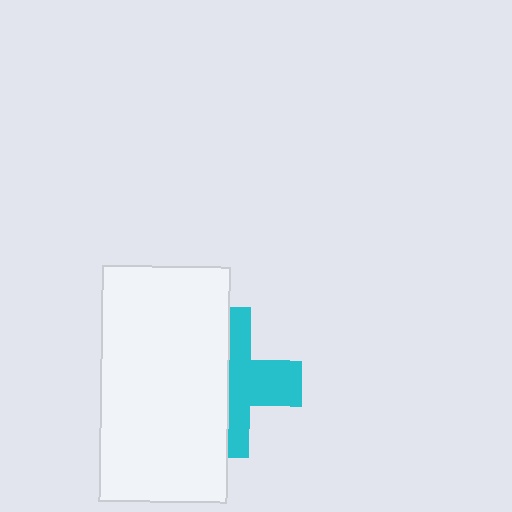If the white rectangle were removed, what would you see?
You would see the complete cyan cross.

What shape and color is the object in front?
The object in front is a white rectangle.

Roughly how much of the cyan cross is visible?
About half of it is visible (roughly 46%).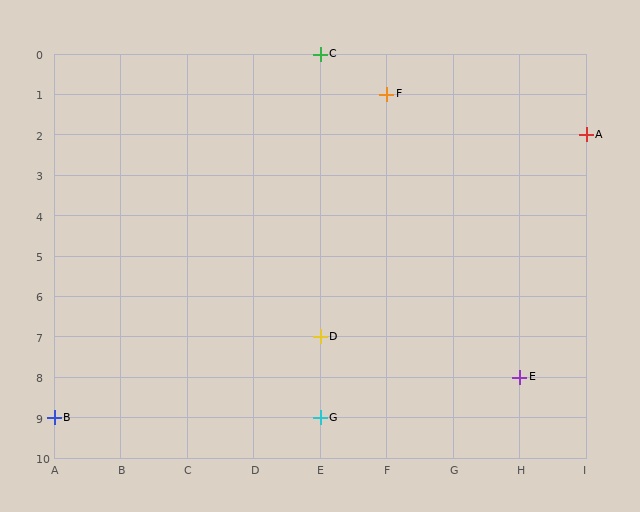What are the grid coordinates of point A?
Point A is at grid coordinates (I, 2).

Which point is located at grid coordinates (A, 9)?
Point B is at (A, 9).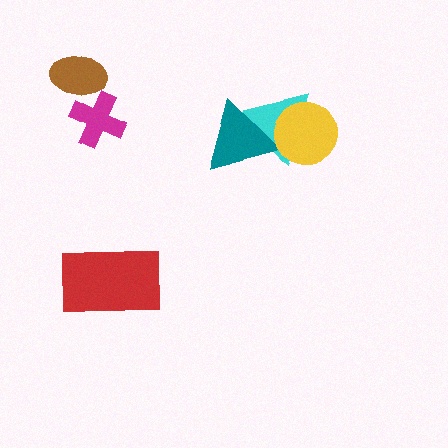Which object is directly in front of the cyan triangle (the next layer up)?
The teal triangle is directly in front of the cyan triangle.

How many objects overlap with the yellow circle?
1 object overlaps with the yellow circle.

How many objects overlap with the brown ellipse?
1 object overlaps with the brown ellipse.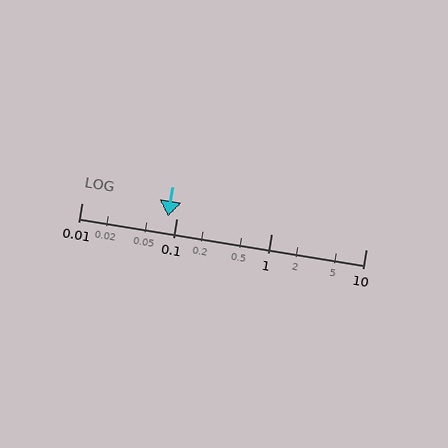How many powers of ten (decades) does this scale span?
The scale spans 3 decades, from 0.01 to 10.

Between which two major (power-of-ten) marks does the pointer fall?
The pointer is between 0.01 and 0.1.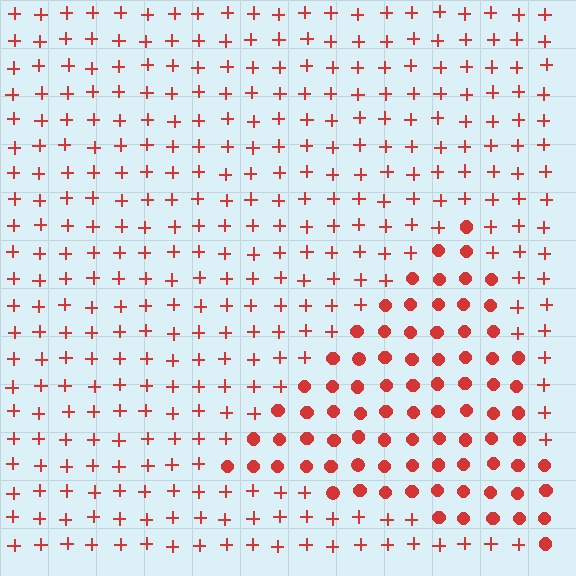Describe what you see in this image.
The image is filled with small red elements arranged in a uniform grid. A triangle-shaped region contains circles, while the surrounding area contains plus signs. The boundary is defined purely by the change in element shape.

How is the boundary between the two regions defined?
The boundary is defined by a change in element shape: circles inside vs. plus signs outside. All elements share the same color and spacing.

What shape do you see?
I see a triangle.